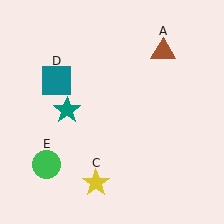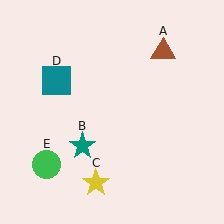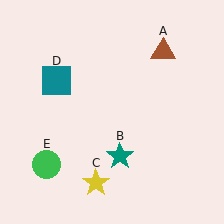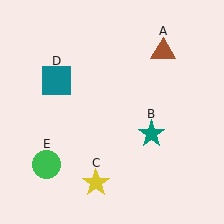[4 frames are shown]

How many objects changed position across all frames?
1 object changed position: teal star (object B).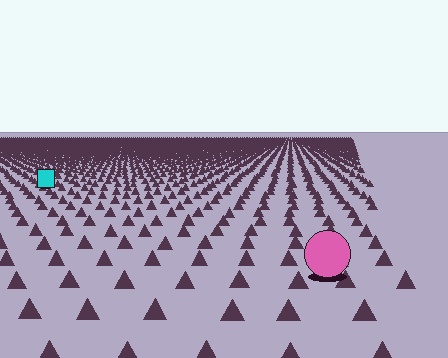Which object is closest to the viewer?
The pink circle is closest. The texture marks near it are larger and more spread out.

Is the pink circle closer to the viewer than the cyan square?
Yes. The pink circle is closer — you can tell from the texture gradient: the ground texture is coarser near it.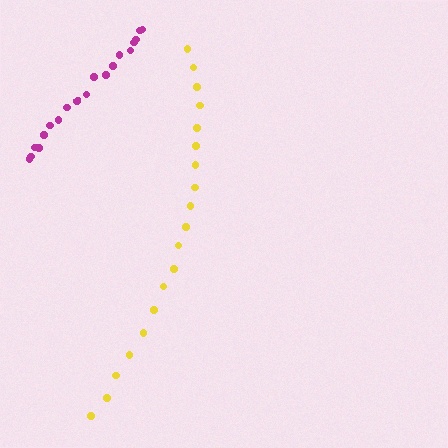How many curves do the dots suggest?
There are 2 distinct paths.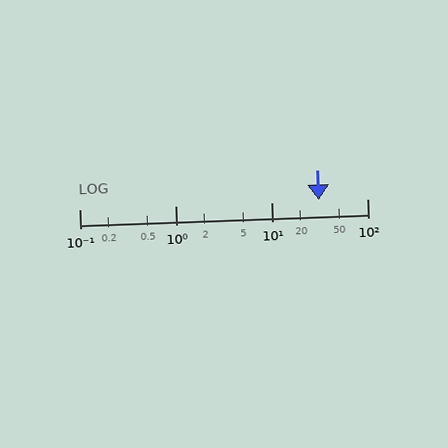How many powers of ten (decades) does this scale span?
The scale spans 3 decades, from 0.1 to 100.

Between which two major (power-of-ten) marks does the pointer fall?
The pointer is between 10 and 100.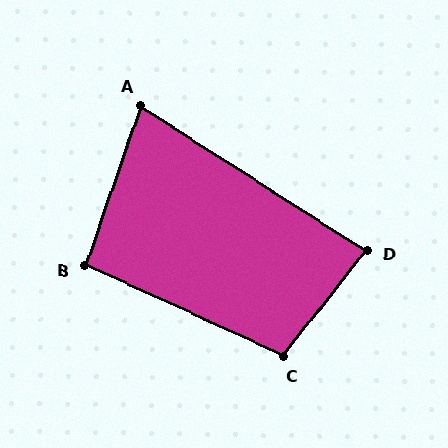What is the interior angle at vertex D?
Approximately 84 degrees (acute).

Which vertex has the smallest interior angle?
A, at approximately 76 degrees.